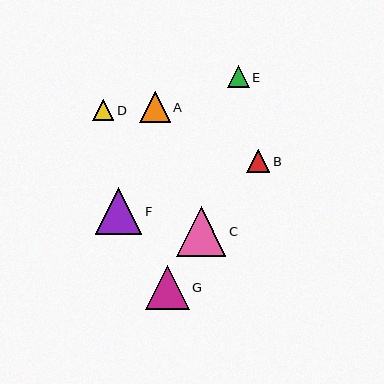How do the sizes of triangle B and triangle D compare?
Triangle B and triangle D are approximately the same size.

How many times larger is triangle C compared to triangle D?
Triangle C is approximately 2.3 times the size of triangle D.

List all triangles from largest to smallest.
From largest to smallest: C, F, G, A, B, E, D.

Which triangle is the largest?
Triangle C is the largest with a size of approximately 49 pixels.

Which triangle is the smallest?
Triangle D is the smallest with a size of approximately 21 pixels.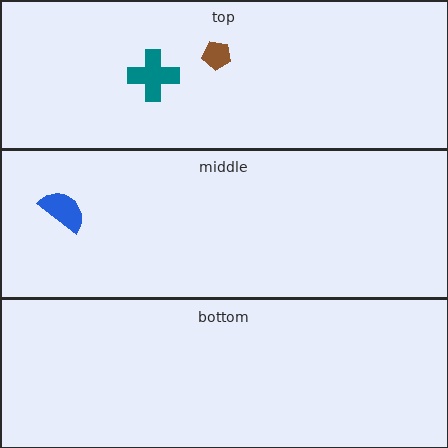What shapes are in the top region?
The brown pentagon, the teal cross.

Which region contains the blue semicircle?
The middle region.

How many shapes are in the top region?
2.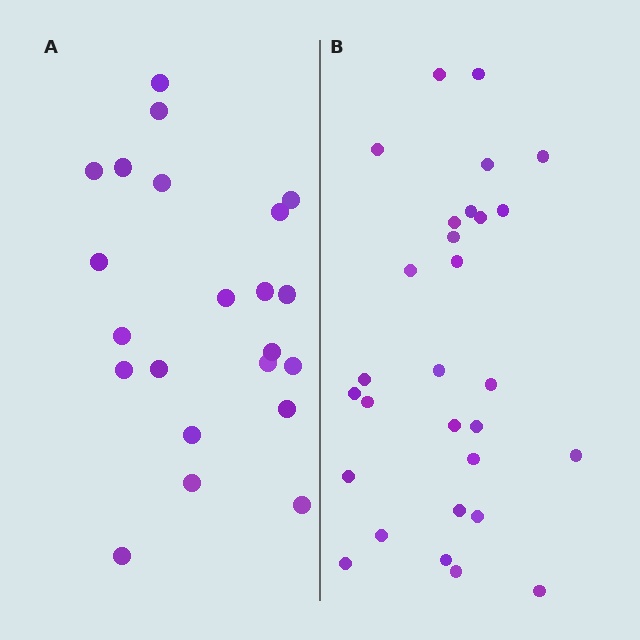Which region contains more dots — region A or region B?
Region B (the right region) has more dots.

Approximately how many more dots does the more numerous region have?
Region B has roughly 8 or so more dots than region A.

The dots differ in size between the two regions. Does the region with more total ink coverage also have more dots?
No. Region A has more total ink coverage because its dots are larger, but region B actually contains more individual dots. Total area can be misleading — the number of items is what matters here.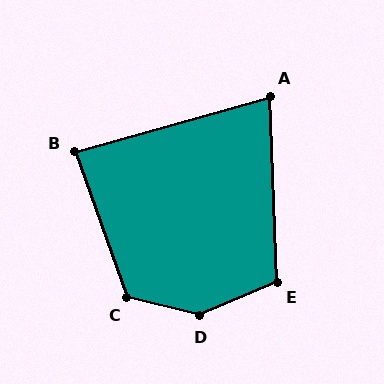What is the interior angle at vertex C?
Approximately 124 degrees (obtuse).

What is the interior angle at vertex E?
Approximately 111 degrees (obtuse).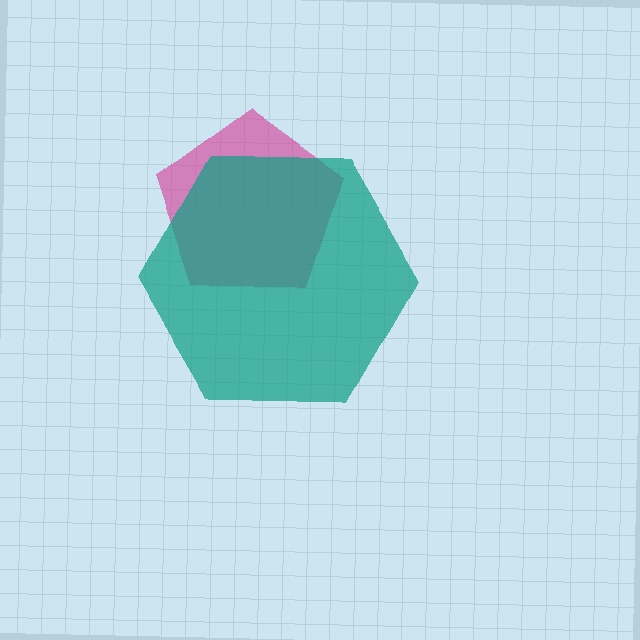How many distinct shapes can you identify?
There are 2 distinct shapes: a magenta pentagon, a teal hexagon.